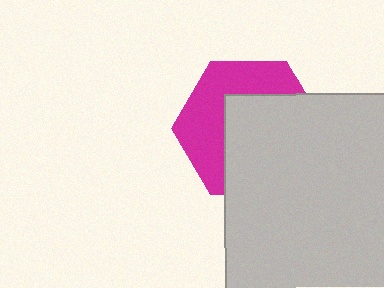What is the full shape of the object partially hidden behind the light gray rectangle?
The partially hidden object is a magenta hexagon.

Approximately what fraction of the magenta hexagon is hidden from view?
Roughly 57% of the magenta hexagon is hidden behind the light gray rectangle.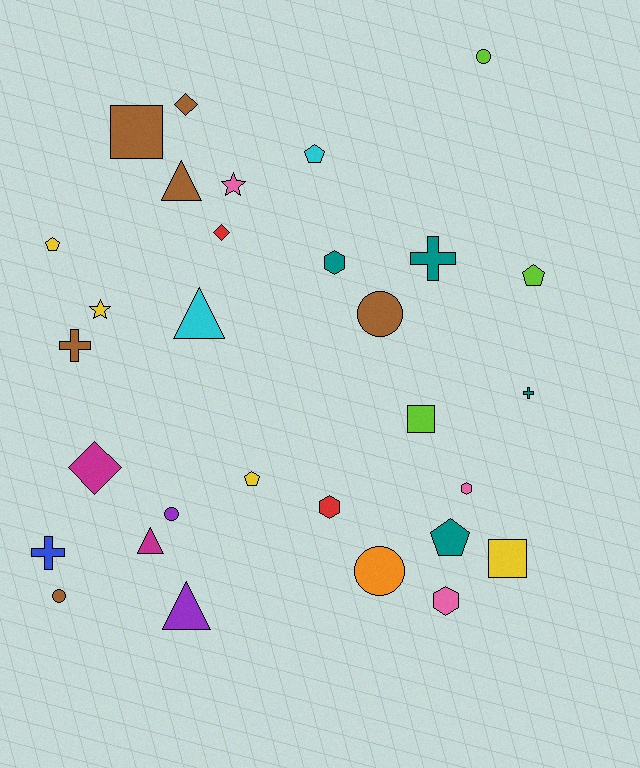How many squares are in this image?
There are 3 squares.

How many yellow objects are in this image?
There are 4 yellow objects.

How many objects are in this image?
There are 30 objects.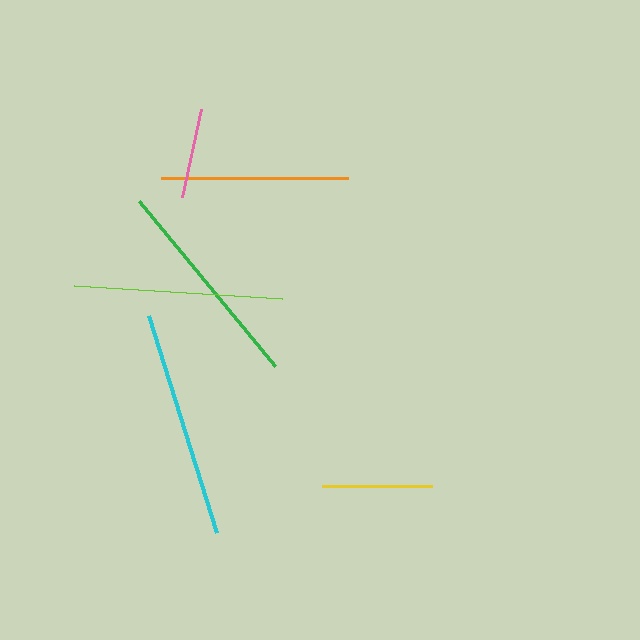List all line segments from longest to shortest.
From longest to shortest: cyan, green, lime, orange, yellow, pink.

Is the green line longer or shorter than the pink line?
The green line is longer than the pink line.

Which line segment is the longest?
The cyan line is the longest at approximately 227 pixels.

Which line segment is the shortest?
The pink line is the shortest at approximately 90 pixels.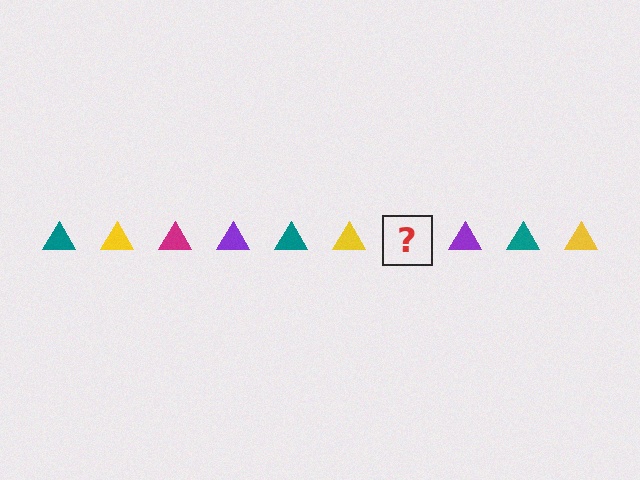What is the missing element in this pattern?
The missing element is a magenta triangle.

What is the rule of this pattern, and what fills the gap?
The rule is that the pattern cycles through teal, yellow, magenta, purple triangles. The gap should be filled with a magenta triangle.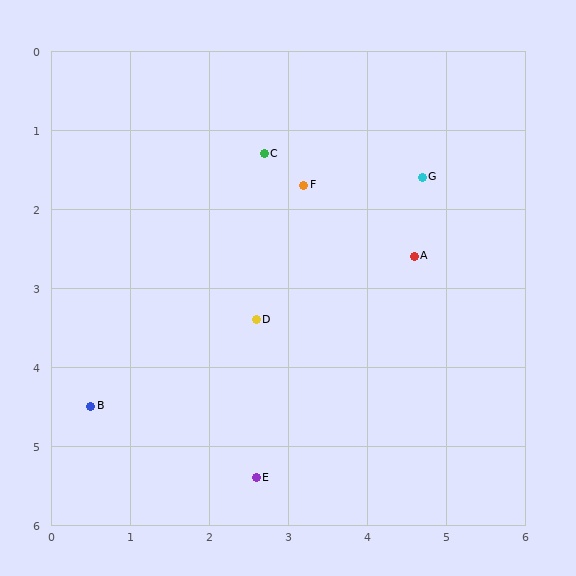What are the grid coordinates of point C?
Point C is at approximately (2.7, 1.3).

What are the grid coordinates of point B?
Point B is at approximately (0.5, 4.5).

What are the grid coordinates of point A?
Point A is at approximately (4.6, 2.6).